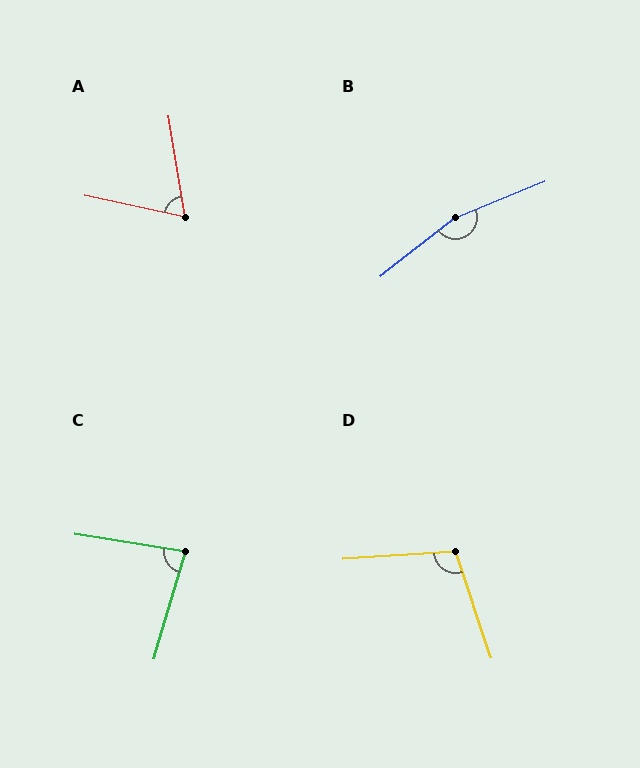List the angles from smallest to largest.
A (69°), C (83°), D (105°), B (164°).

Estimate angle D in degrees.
Approximately 105 degrees.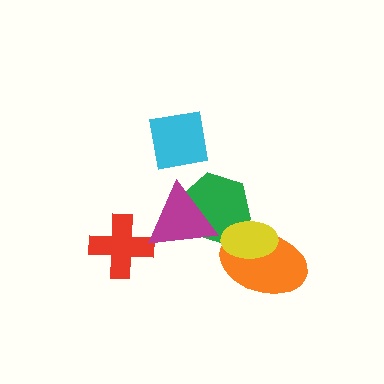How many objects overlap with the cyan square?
0 objects overlap with the cyan square.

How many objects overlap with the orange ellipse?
2 objects overlap with the orange ellipse.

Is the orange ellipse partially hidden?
Yes, it is partially covered by another shape.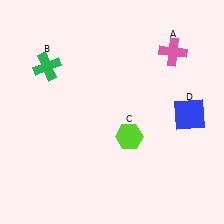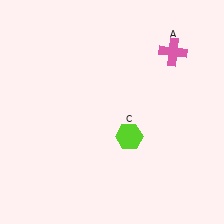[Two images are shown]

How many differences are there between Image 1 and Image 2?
There are 2 differences between the two images.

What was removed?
The blue square (D), the green cross (B) were removed in Image 2.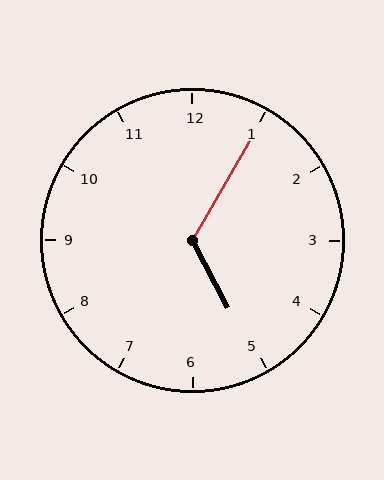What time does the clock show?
5:05.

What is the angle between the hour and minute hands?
Approximately 122 degrees.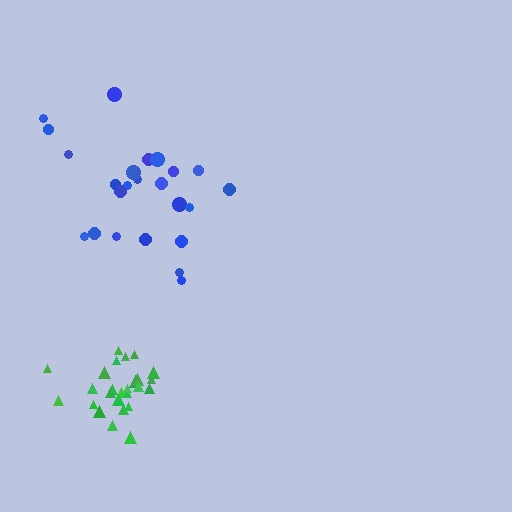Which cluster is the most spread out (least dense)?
Blue.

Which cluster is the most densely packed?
Green.